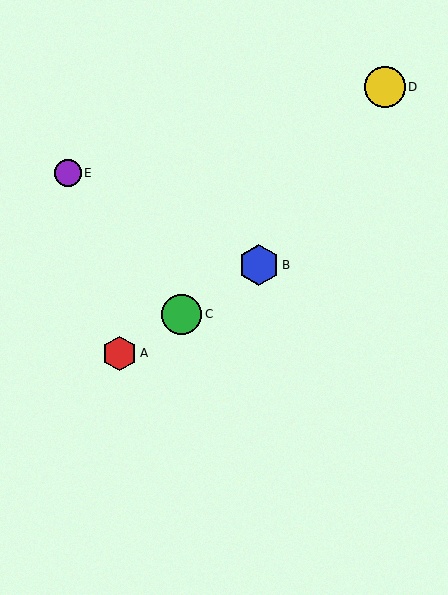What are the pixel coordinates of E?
Object E is at (68, 173).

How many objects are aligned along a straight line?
3 objects (A, B, C) are aligned along a straight line.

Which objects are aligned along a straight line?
Objects A, B, C are aligned along a straight line.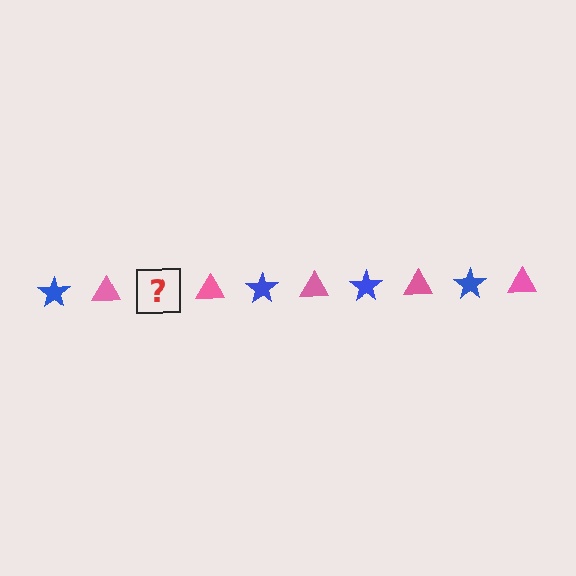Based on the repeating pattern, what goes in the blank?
The blank should be a blue star.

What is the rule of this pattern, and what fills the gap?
The rule is that the pattern alternates between blue star and pink triangle. The gap should be filled with a blue star.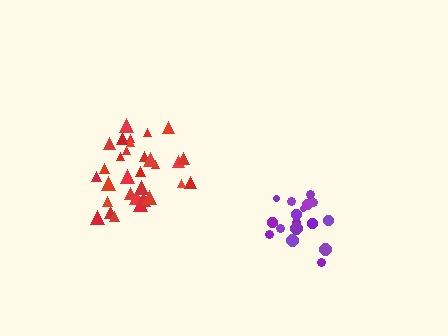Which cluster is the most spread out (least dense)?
Purple.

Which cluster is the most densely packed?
Red.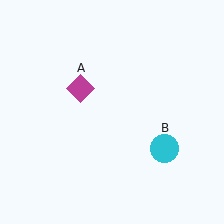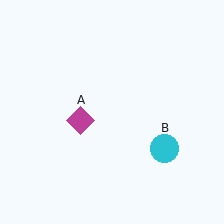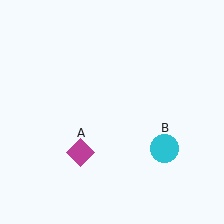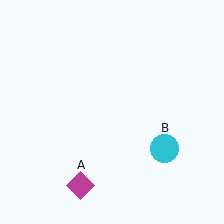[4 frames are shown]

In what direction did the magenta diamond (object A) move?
The magenta diamond (object A) moved down.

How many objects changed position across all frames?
1 object changed position: magenta diamond (object A).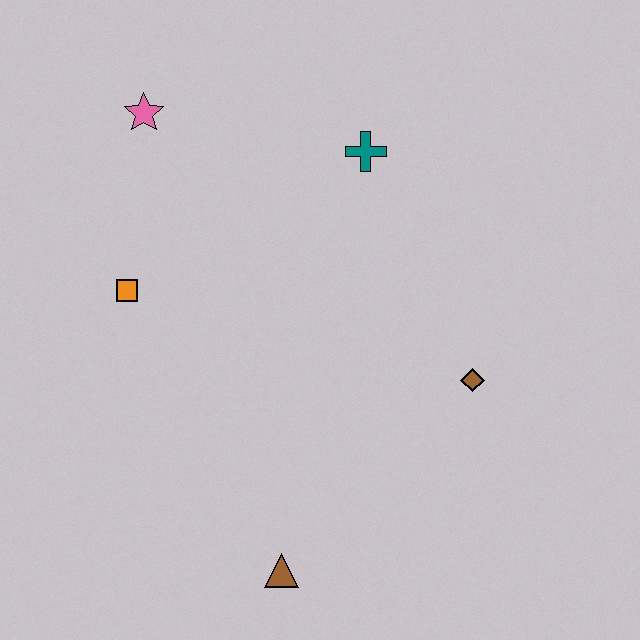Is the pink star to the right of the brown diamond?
No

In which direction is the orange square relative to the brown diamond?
The orange square is to the left of the brown diamond.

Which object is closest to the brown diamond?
The teal cross is closest to the brown diamond.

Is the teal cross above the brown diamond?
Yes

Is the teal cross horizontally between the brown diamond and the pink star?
Yes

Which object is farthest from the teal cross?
The brown triangle is farthest from the teal cross.